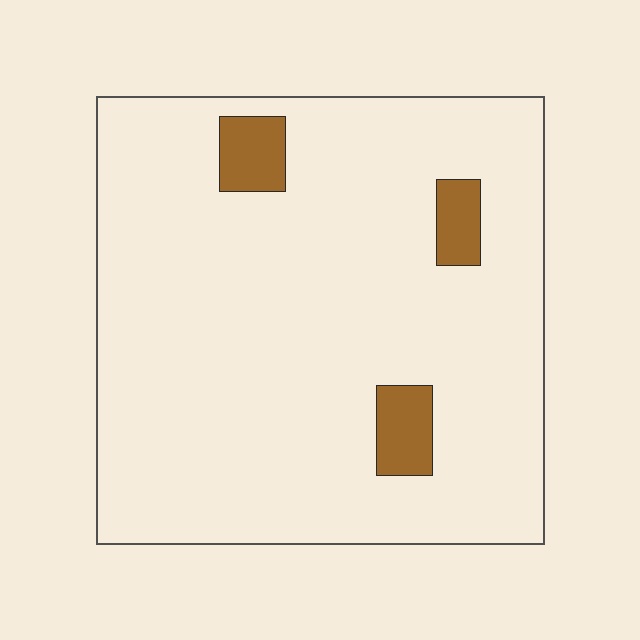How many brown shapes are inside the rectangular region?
3.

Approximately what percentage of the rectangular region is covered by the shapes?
Approximately 5%.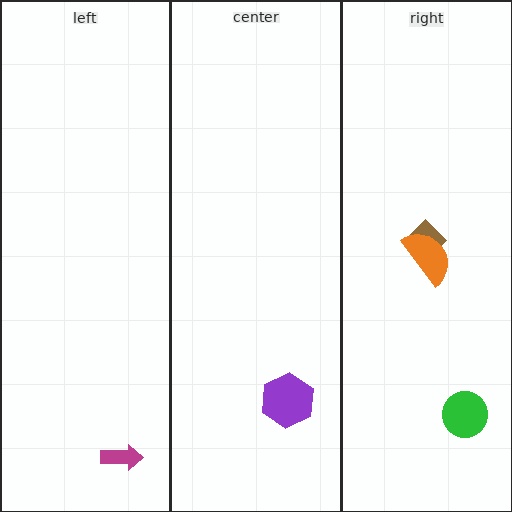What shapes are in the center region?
The purple hexagon.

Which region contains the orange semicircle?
The right region.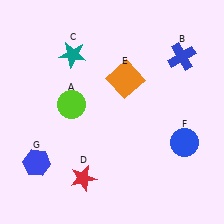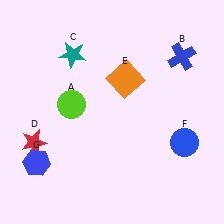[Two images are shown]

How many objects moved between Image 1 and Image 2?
1 object moved between the two images.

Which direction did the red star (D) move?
The red star (D) moved left.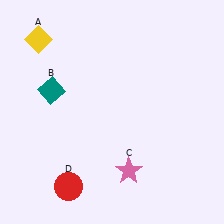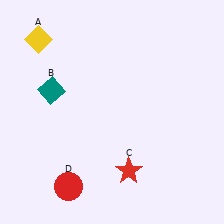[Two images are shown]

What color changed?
The star (C) changed from pink in Image 1 to red in Image 2.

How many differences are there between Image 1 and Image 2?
There is 1 difference between the two images.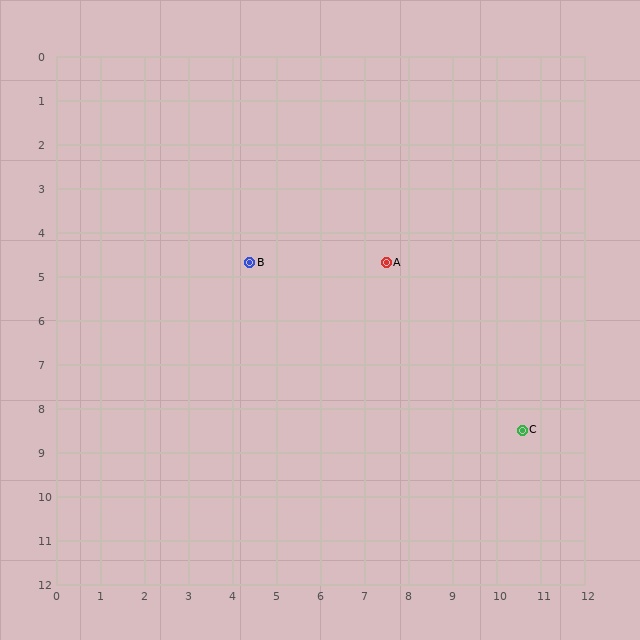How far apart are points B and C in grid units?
Points B and C are about 7.3 grid units apart.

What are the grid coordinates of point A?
Point A is at approximately (7.5, 4.7).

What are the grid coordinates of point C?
Point C is at approximately (10.6, 8.5).